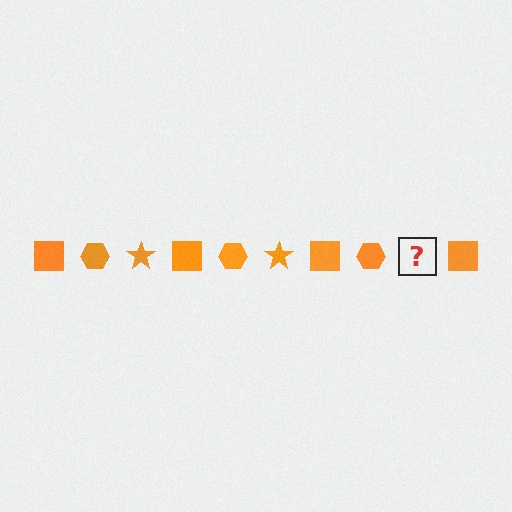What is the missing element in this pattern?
The missing element is an orange star.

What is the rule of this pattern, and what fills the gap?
The rule is that the pattern cycles through square, hexagon, star shapes in orange. The gap should be filled with an orange star.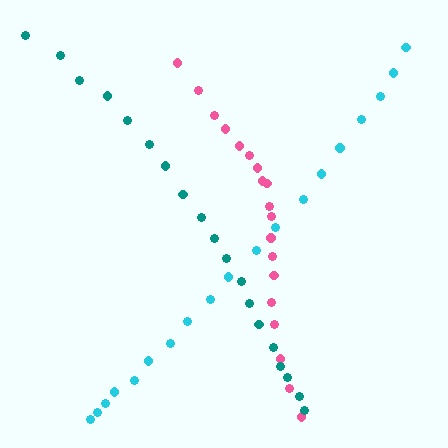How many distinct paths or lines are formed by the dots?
There are 3 distinct paths.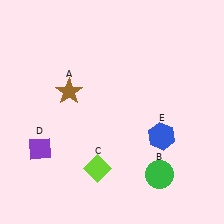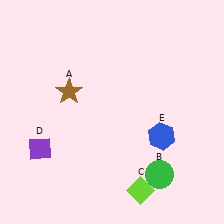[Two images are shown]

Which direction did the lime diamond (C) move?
The lime diamond (C) moved right.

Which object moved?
The lime diamond (C) moved right.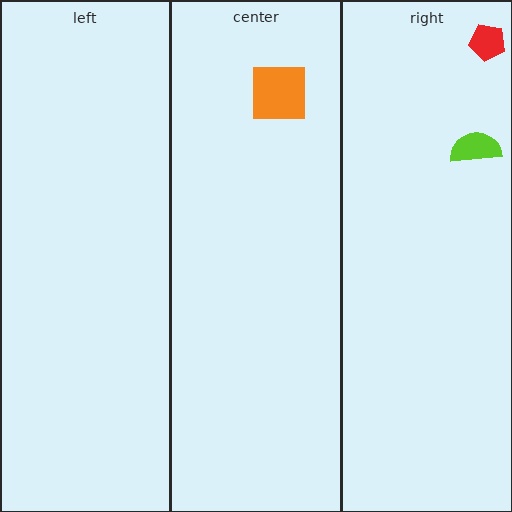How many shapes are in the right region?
2.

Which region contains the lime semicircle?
The right region.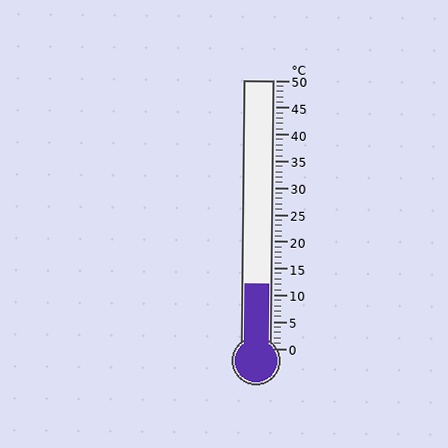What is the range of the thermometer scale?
The thermometer scale ranges from 0°C to 50°C.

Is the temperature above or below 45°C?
The temperature is below 45°C.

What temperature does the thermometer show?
The thermometer shows approximately 12°C.